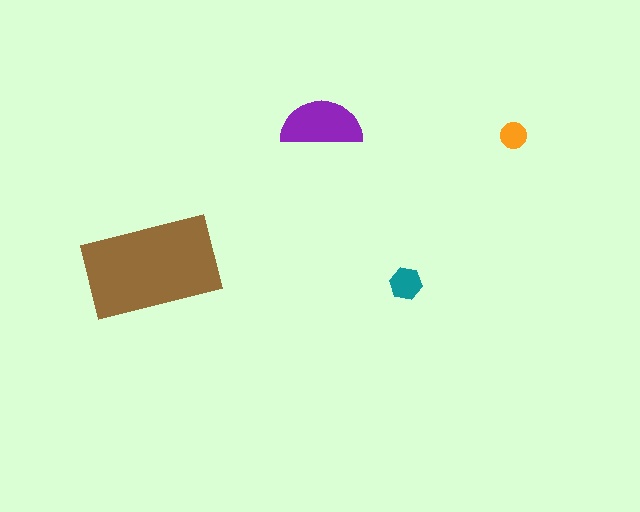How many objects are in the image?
There are 4 objects in the image.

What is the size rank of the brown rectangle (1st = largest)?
1st.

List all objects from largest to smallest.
The brown rectangle, the purple semicircle, the teal hexagon, the orange circle.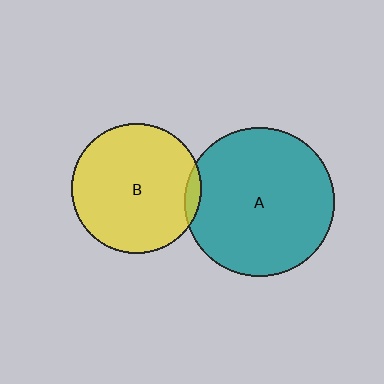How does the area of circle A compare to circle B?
Approximately 1.3 times.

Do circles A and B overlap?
Yes.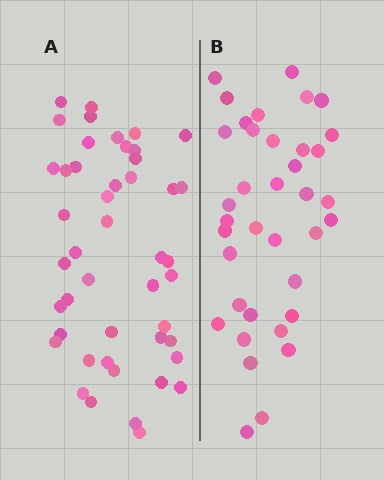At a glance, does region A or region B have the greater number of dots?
Region A (the left region) has more dots.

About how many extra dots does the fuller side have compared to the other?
Region A has roughly 8 or so more dots than region B.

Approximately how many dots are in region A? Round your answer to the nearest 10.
About 50 dots. (The exact count is 46, which rounds to 50.)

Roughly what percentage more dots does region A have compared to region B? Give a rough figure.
About 25% more.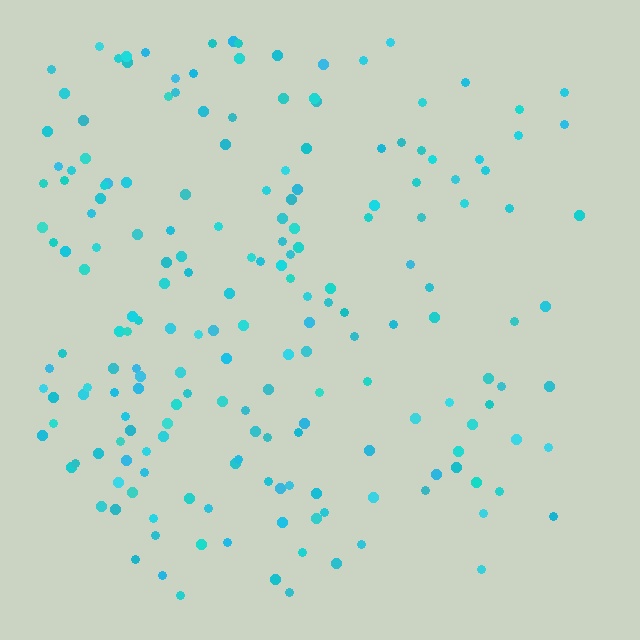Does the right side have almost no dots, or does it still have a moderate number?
Still a moderate number, just noticeably fewer than the left.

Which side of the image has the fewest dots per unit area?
The right.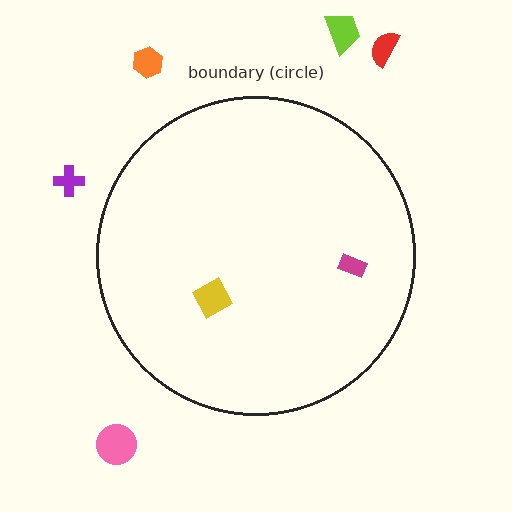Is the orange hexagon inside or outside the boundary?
Outside.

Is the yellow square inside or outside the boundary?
Inside.